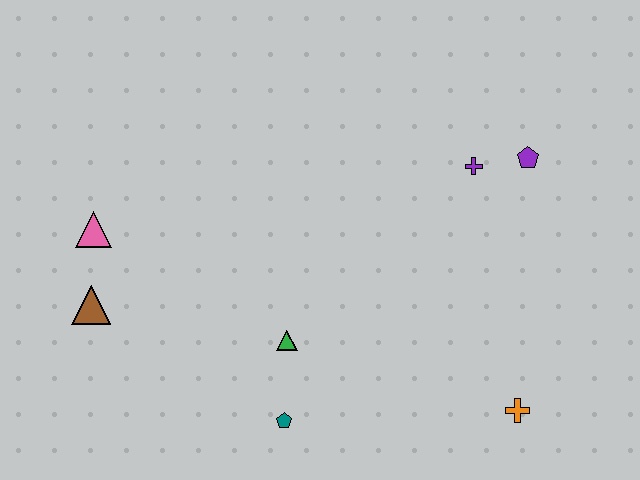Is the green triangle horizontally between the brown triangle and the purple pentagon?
Yes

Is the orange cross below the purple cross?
Yes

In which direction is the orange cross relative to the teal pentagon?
The orange cross is to the right of the teal pentagon.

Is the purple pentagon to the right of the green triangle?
Yes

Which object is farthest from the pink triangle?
The orange cross is farthest from the pink triangle.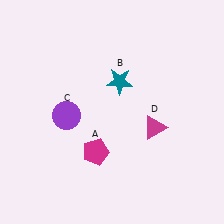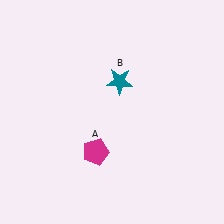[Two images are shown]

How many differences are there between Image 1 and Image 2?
There are 2 differences between the two images.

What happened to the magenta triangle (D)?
The magenta triangle (D) was removed in Image 2. It was in the bottom-right area of Image 1.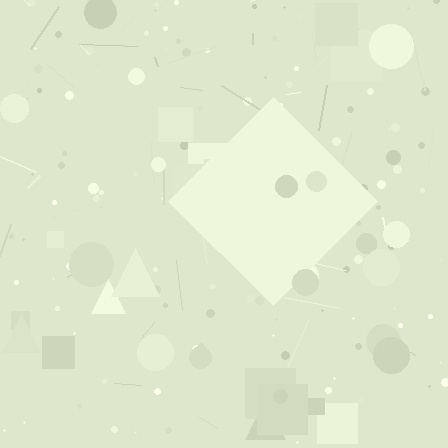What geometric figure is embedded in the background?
A diamond is embedded in the background.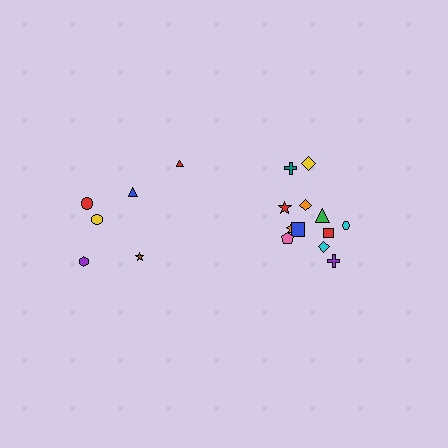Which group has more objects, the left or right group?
The right group.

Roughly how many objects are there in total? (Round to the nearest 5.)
Roughly 20 objects in total.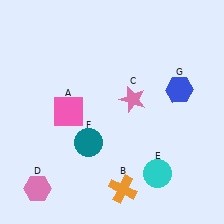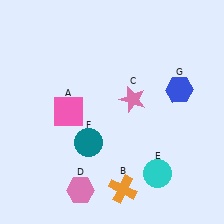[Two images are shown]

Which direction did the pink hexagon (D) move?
The pink hexagon (D) moved right.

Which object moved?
The pink hexagon (D) moved right.